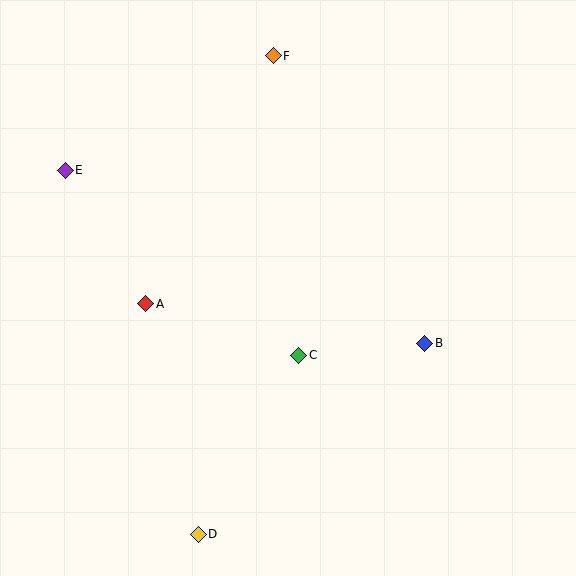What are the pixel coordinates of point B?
Point B is at (425, 343).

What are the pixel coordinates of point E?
Point E is at (65, 170).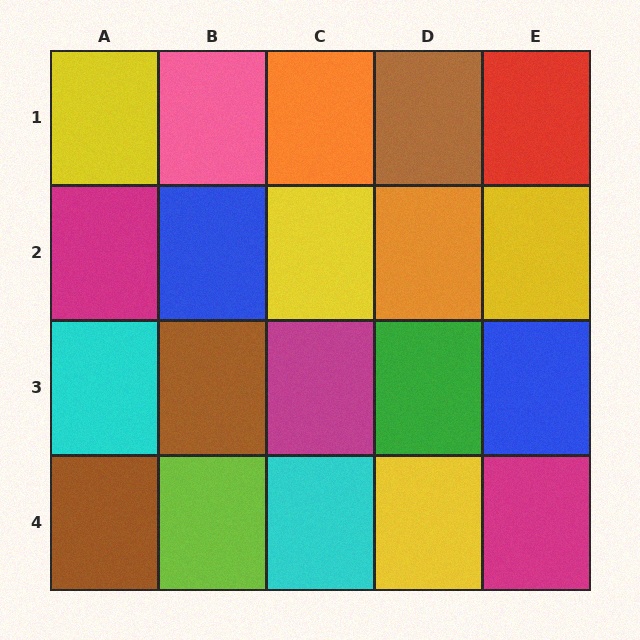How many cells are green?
1 cell is green.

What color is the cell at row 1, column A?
Yellow.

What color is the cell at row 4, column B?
Lime.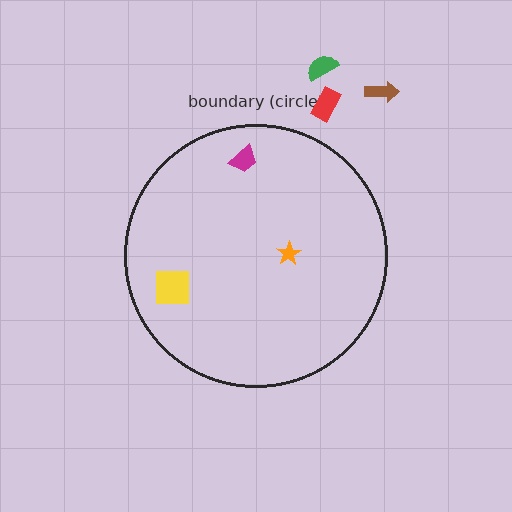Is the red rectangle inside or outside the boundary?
Outside.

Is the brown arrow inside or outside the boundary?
Outside.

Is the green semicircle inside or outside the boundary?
Outside.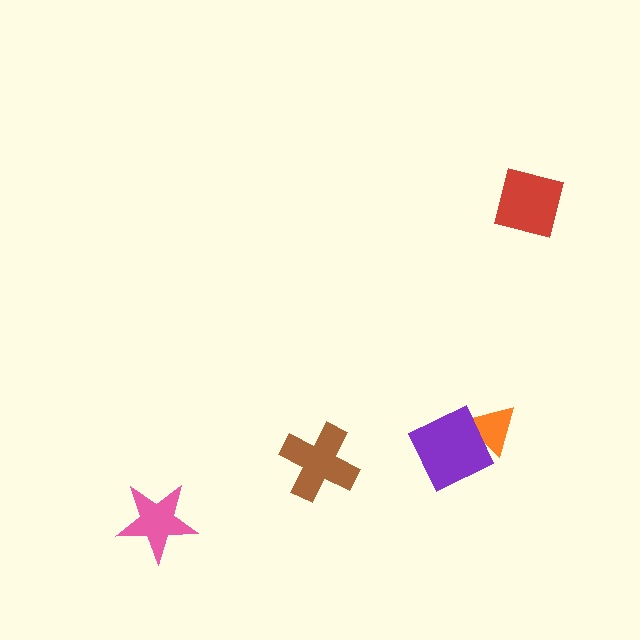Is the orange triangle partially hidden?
Yes, it is partially covered by another shape.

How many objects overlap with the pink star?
0 objects overlap with the pink star.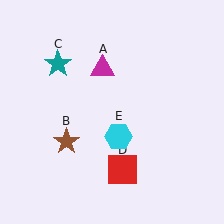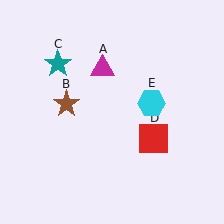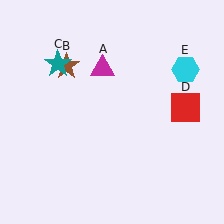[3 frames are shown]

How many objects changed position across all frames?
3 objects changed position: brown star (object B), red square (object D), cyan hexagon (object E).